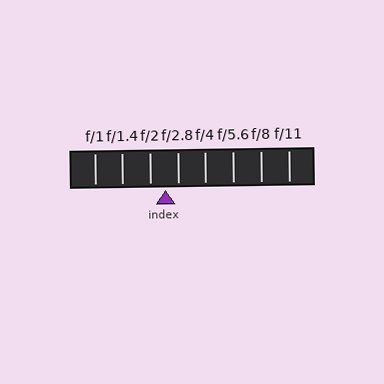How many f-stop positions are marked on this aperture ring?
There are 8 f-stop positions marked.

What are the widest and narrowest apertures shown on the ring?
The widest aperture shown is f/1 and the narrowest is f/11.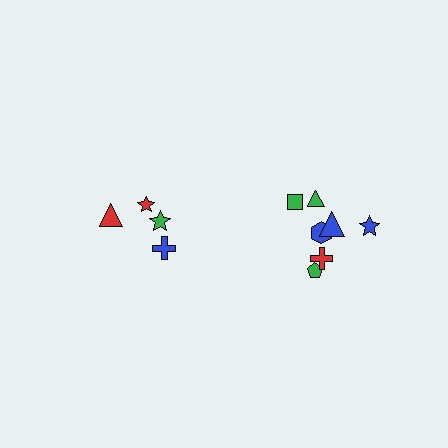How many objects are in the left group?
There are 4 objects.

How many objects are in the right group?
There are 7 objects.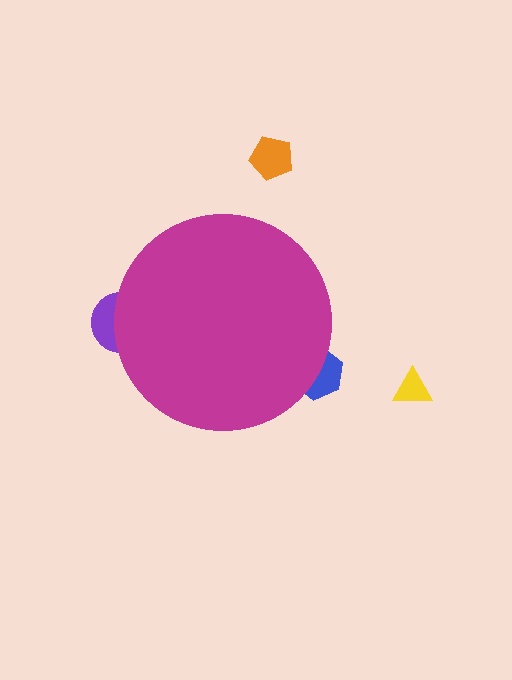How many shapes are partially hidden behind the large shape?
2 shapes are partially hidden.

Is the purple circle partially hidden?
Yes, the purple circle is partially hidden behind the magenta circle.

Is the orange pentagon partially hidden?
No, the orange pentagon is fully visible.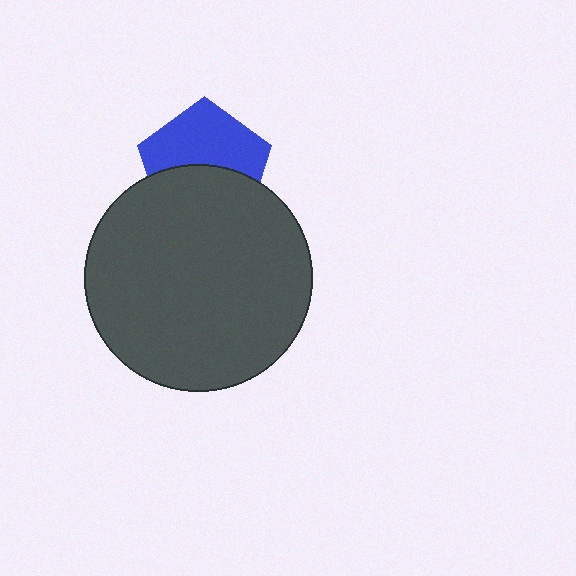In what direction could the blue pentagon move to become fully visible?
The blue pentagon could move up. That would shift it out from behind the dark gray circle entirely.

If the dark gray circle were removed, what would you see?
You would see the complete blue pentagon.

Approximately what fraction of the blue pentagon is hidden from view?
Roughly 47% of the blue pentagon is hidden behind the dark gray circle.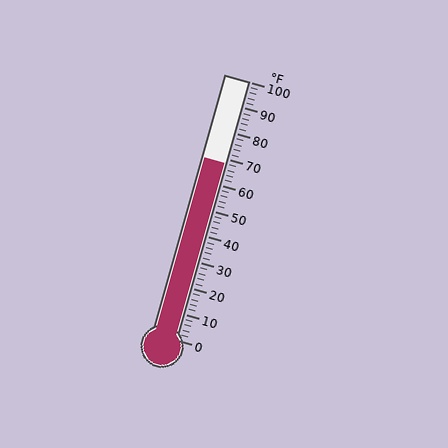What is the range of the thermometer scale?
The thermometer scale ranges from 0°F to 100°F.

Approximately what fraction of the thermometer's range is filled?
The thermometer is filled to approximately 70% of its range.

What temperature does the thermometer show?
The thermometer shows approximately 68°F.